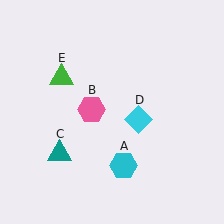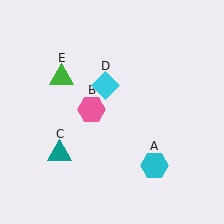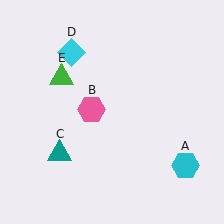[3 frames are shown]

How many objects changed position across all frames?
2 objects changed position: cyan hexagon (object A), cyan diamond (object D).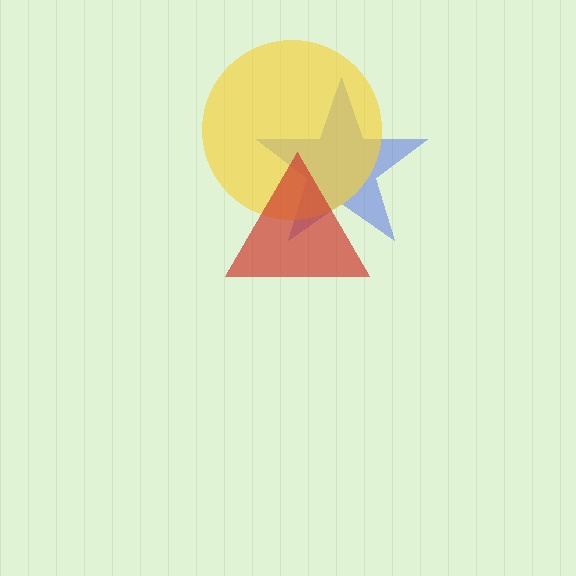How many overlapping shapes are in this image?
There are 3 overlapping shapes in the image.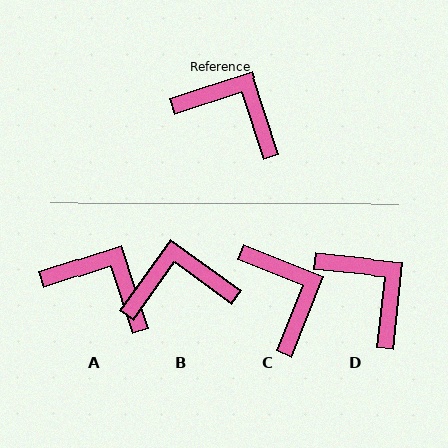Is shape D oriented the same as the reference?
No, it is off by about 24 degrees.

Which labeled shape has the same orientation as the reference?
A.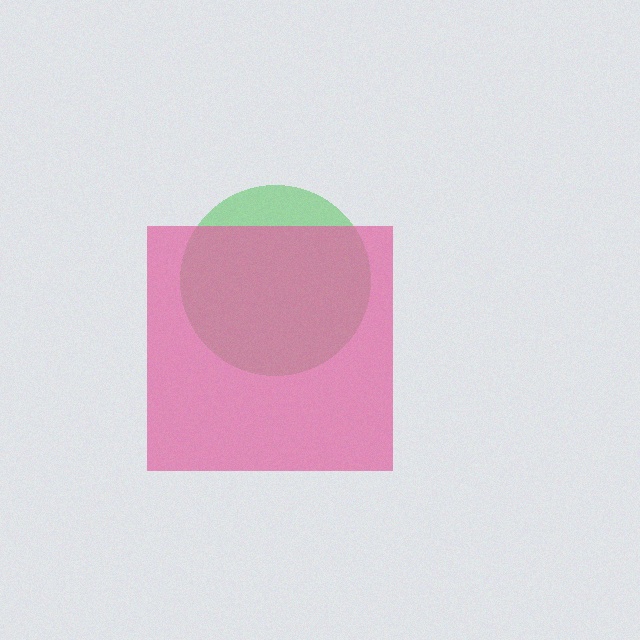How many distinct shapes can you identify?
There are 2 distinct shapes: a green circle, a pink square.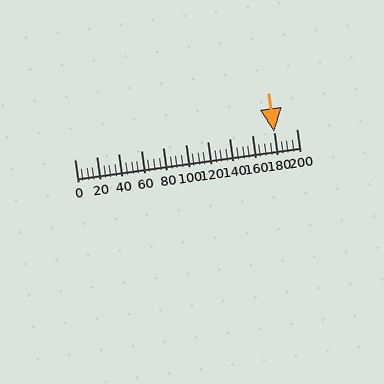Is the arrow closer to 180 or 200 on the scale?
The arrow is closer to 180.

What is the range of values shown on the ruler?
The ruler shows values from 0 to 200.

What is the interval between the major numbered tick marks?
The major tick marks are spaced 20 units apart.